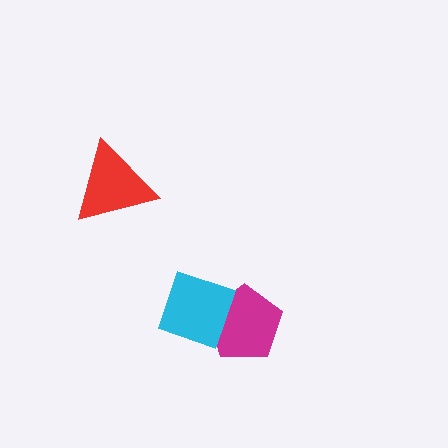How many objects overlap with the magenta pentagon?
1 object overlaps with the magenta pentagon.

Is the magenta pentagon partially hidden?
Yes, it is partially covered by another shape.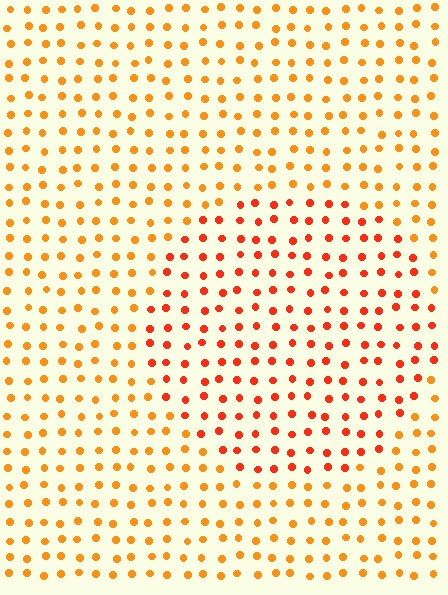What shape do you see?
I see a circle.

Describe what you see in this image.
The image is filled with small orange elements in a uniform arrangement. A circle-shaped region is visible where the elements are tinted to a slightly different hue, forming a subtle color boundary.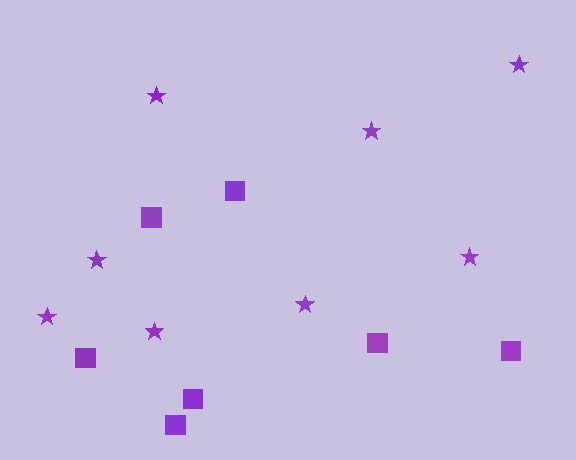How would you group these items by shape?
There are 2 groups: one group of squares (7) and one group of stars (8).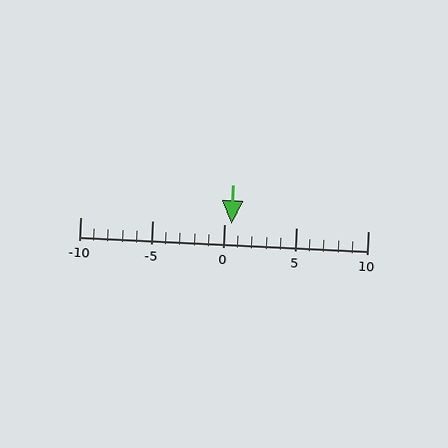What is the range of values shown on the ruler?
The ruler shows values from -10 to 10.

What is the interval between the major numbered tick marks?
The major tick marks are spaced 5 units apart.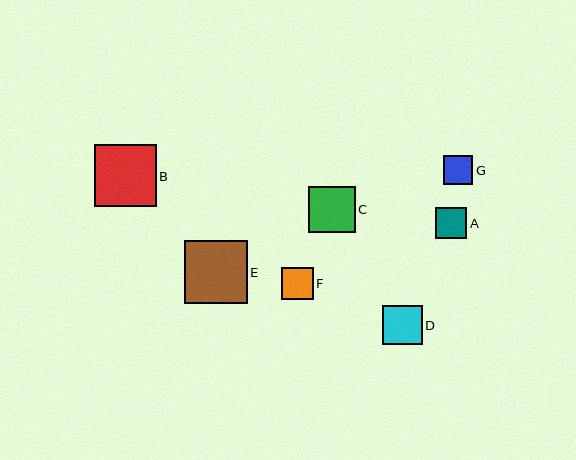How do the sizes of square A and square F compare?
Square A and square F are approximately the same size.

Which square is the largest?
Square E is the largest with a size of approximately 62 pixels.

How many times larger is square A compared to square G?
Square A is approximately 1.1 times the size of square G.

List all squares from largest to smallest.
From largest to smallest: E, B, C, D, A, F, G.